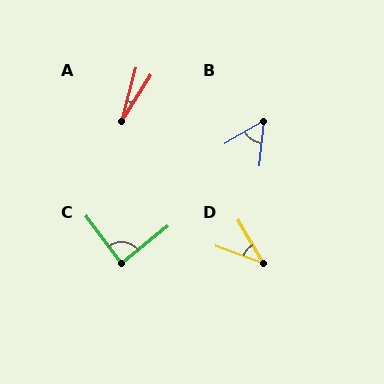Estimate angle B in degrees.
Approximately 54 degrees.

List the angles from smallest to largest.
A (17°), D (39°), B (54°), C (87°).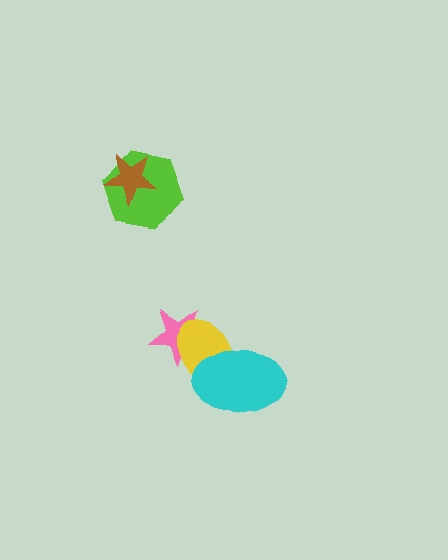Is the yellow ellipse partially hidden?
Yes, it is partially covered by another shape.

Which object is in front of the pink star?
The yellow ellipse is in front of the pink star.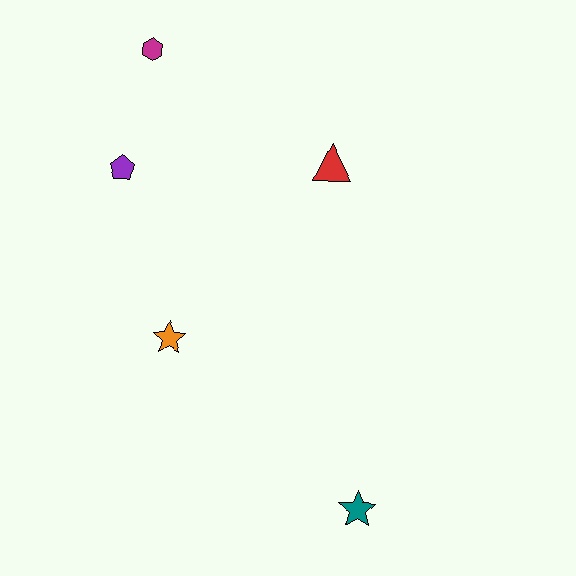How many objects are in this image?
There are 5 objects.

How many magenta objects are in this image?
There is 1 magenta object.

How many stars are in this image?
There are 2 stars.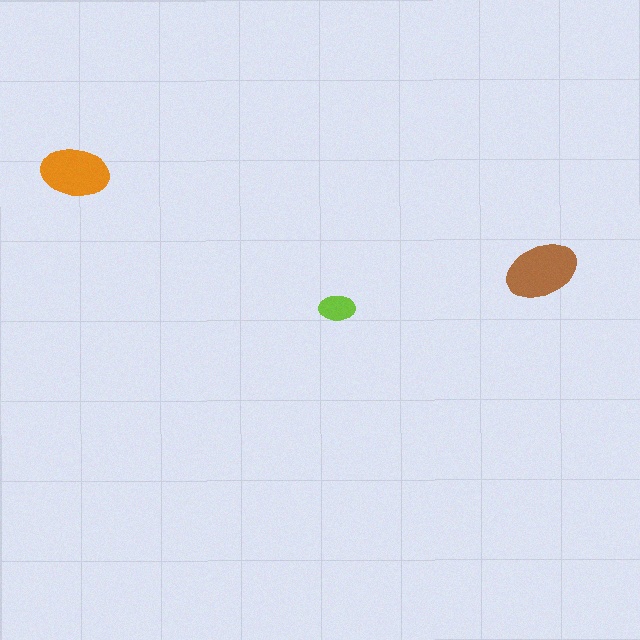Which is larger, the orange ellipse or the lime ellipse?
The orange one.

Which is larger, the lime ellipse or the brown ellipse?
The brown one.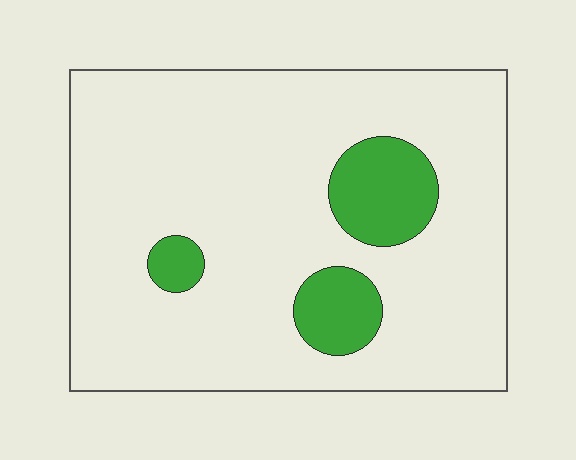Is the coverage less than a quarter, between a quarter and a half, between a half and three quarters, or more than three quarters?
Less than a quarter.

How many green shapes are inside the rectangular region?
3.